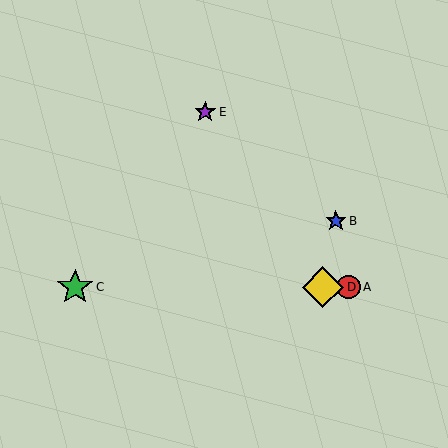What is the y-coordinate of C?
Object C is at y≈287.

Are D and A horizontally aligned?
Yes, both are at y≈287.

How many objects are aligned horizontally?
3 objects (A, C, D) are aligned horizontally.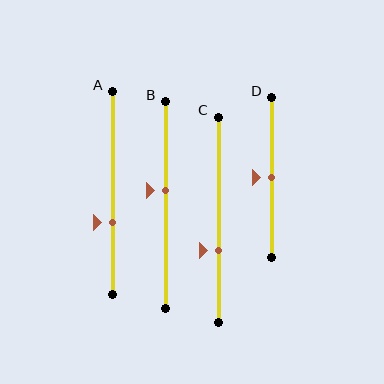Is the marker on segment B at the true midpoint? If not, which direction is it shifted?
No, the marker on segment B is shifted upward by about 7% of the segment length.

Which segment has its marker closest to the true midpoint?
Segment D has its marker closest to the true midpoint.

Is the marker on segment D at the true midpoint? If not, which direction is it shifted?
Yes, the marker on segment D is at the true midpoint.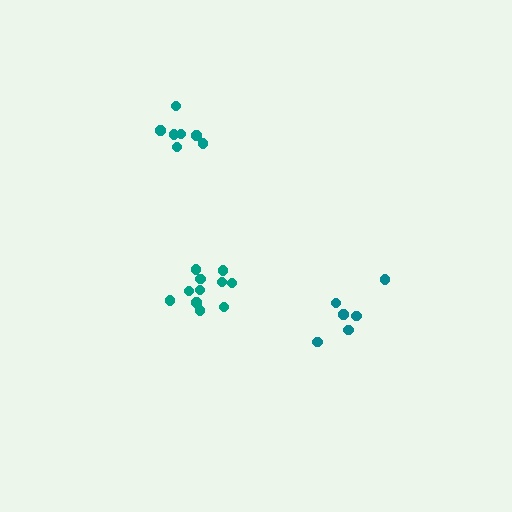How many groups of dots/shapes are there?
There are 3 groups.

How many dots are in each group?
Group 1: 6 dots, Group 2: 7 dots, Group 3: 11 dots (24 total).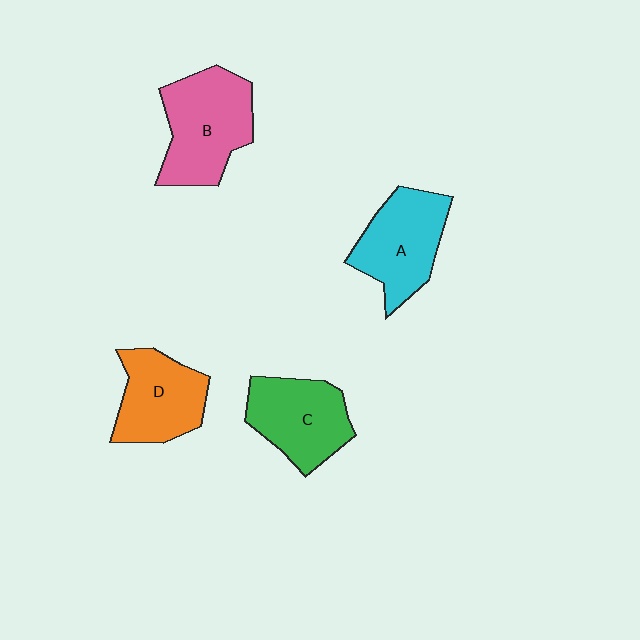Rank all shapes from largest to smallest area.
From largest to smallest: B (pink), A (cyan), C (green), D (orange).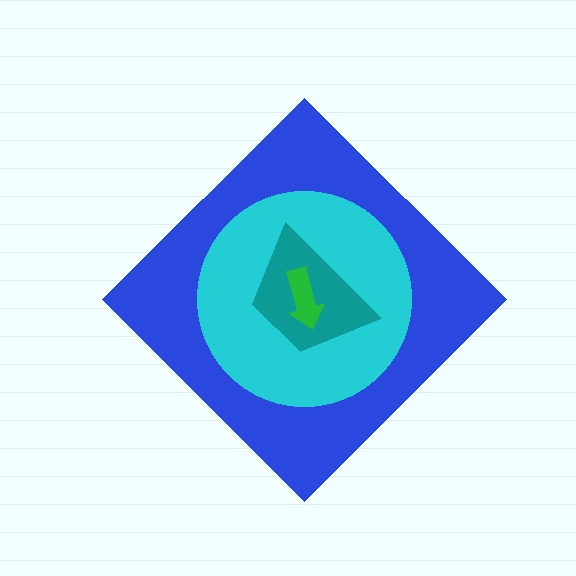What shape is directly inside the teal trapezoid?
The green arrow.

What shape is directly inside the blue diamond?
The cyan circle.